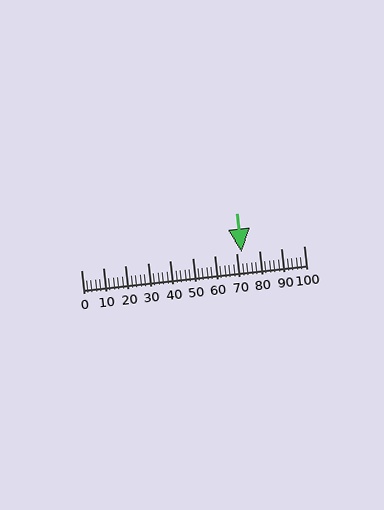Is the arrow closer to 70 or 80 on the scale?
The arrow is closer to 70.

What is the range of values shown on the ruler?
The ruler shows values from 0 to 100.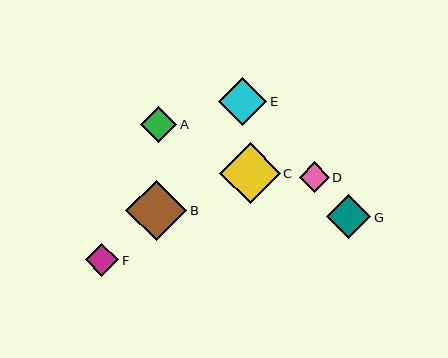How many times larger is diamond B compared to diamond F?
Diamond B is approximately 1.8 times the size of diamond F.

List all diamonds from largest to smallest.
From largest to smallest: B, C, E, G, A, F, D.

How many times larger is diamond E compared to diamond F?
Diamond E is approximately 1.4 times the size of diamond F.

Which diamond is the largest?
Diamond B is the largest with a size of approximately 61 pixels.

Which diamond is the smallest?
Diamond D is the smallest with a size of approximately 30 pixels.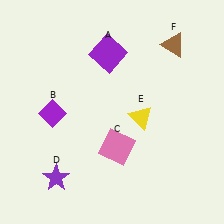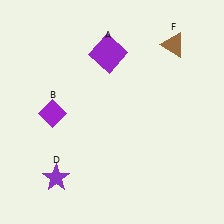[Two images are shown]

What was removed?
The yellow triangle (E), the pink square (C) were removed in Image 2.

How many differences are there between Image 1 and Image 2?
There are 2 differences between the two images.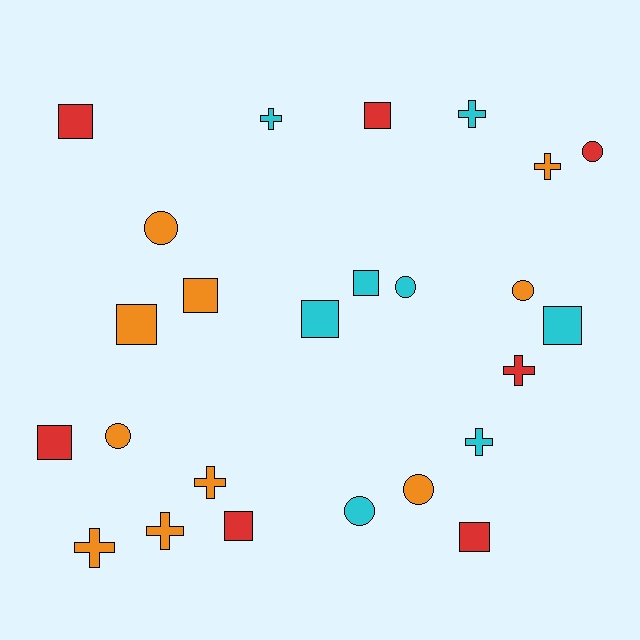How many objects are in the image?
There are 25 objects.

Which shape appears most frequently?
Square, with 10 objects.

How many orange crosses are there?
There are 4 orange crosses.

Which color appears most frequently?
Orange, with 10 objects.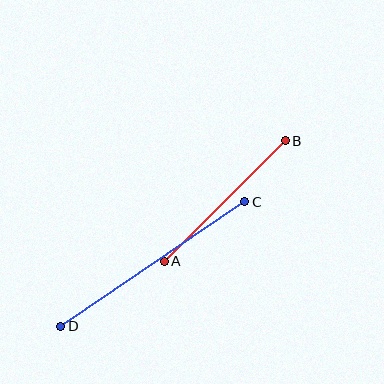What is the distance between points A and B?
The distance is approximately 171 pixels.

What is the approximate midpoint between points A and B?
The midpoint is at approximately (225, 201) pixels.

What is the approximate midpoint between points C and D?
The midpoint is at approximately (153, 264) pixels.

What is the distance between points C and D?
The distance is approximately 222 pixels.